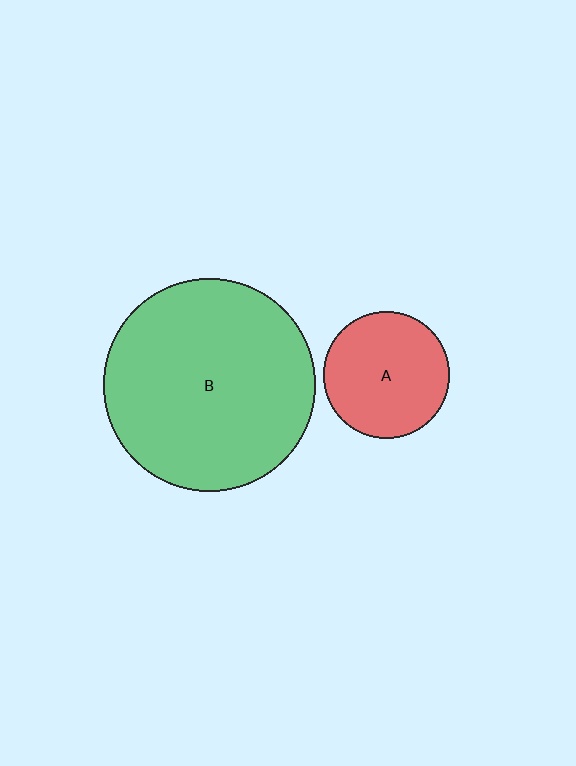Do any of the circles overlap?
No, none of the circles overlap.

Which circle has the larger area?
Circle B (green).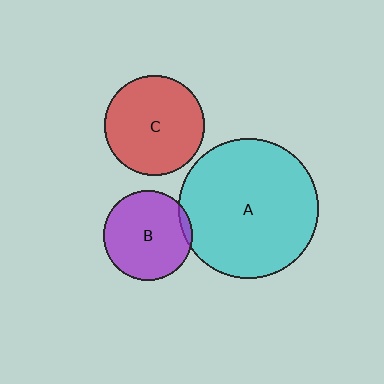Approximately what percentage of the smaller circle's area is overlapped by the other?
Approximately 5%.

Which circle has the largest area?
Circle A (cyan).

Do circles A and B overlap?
Yes.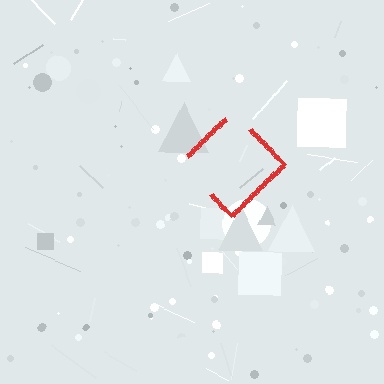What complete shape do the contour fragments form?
The contour fragments form a diamond.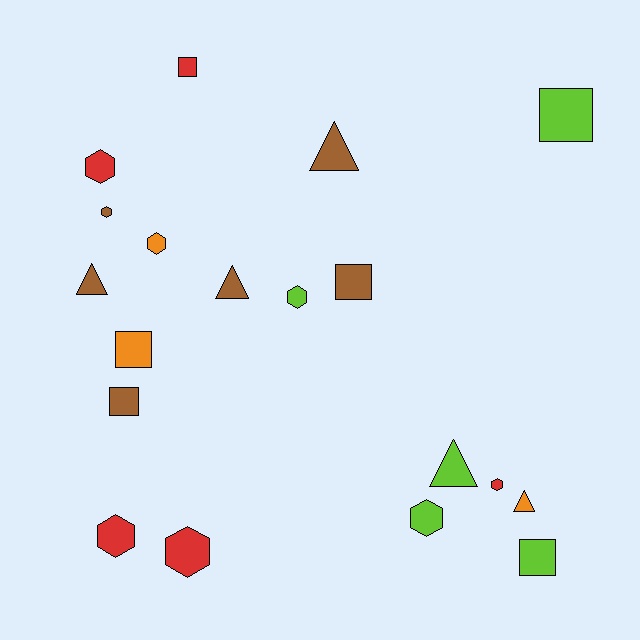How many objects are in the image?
There are 19 objects.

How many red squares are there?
There is 1 red square.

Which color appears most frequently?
Brown, with 6 objects.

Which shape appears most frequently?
Hexagon, with 8 objects.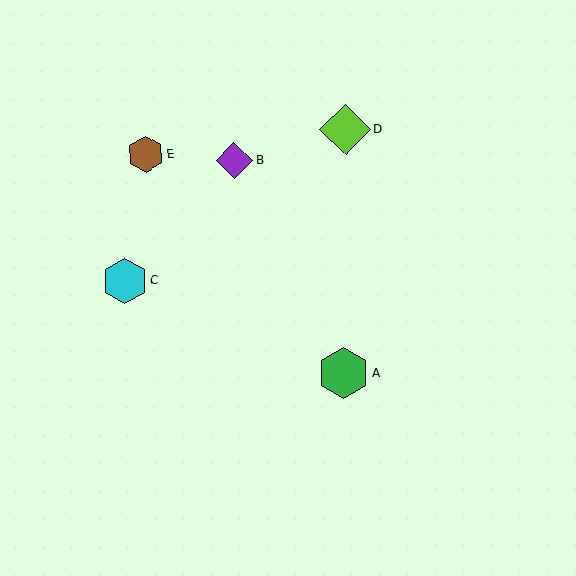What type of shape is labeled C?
Shape C is a cyan hexagon.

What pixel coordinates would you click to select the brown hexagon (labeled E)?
Click at (146, 154) to select the brown hexagon E.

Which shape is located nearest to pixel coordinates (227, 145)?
The purple diamond (labeled B) at (234, 160) is nearest to that location.